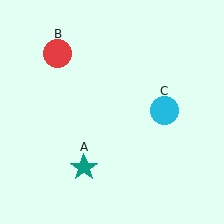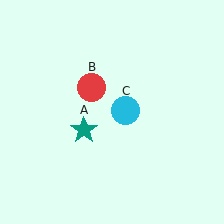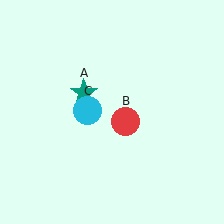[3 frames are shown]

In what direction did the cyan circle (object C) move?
The cyan circle (object C) moved left.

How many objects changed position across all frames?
3 objects changed position: teal star (object A), red circle (object B), cyan circle (object C).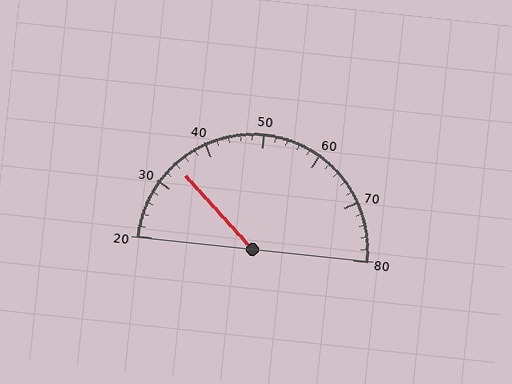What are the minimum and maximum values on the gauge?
The gauge ranges from 20 to 80.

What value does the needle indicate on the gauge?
The needle indicates approximately 34.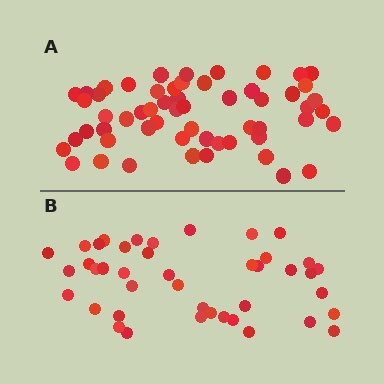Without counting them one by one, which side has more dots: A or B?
Region A (the top region) has more dots.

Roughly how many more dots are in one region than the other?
Region A has approximately 15 more dots than region B.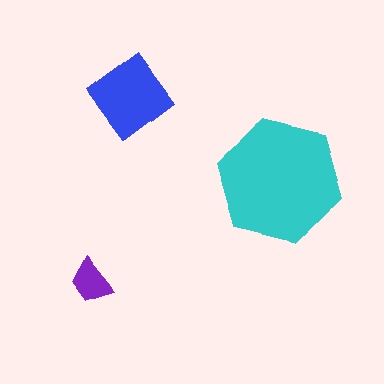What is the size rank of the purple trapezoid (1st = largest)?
3rd.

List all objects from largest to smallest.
The cyan hexagon, the blue diamond, the purple trapezoid.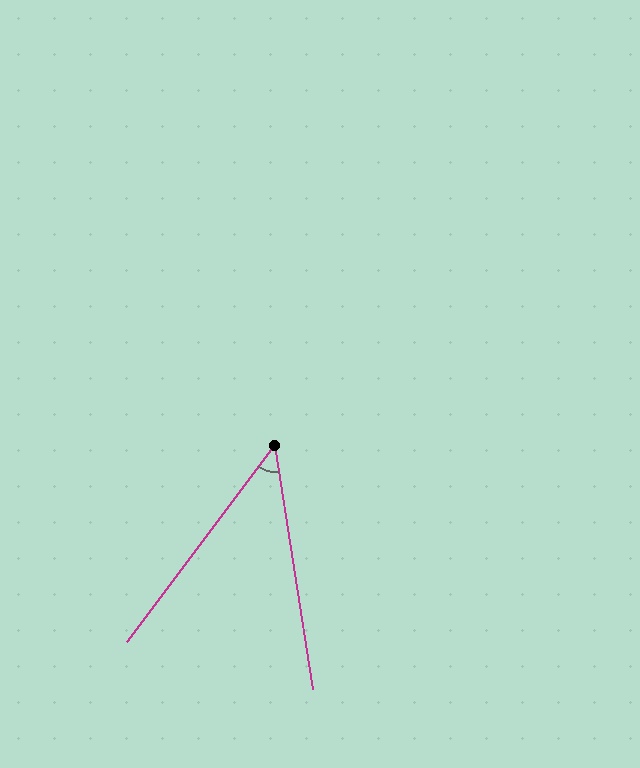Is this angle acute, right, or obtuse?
It is acute.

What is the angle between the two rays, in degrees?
Approximately 46 degrees.